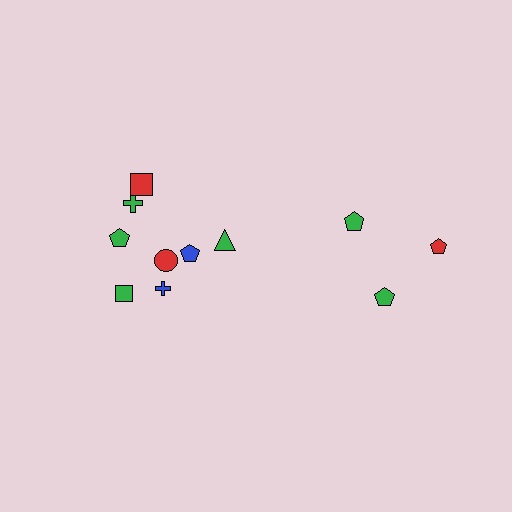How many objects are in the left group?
There are 8 objects.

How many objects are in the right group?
There are 3 objects.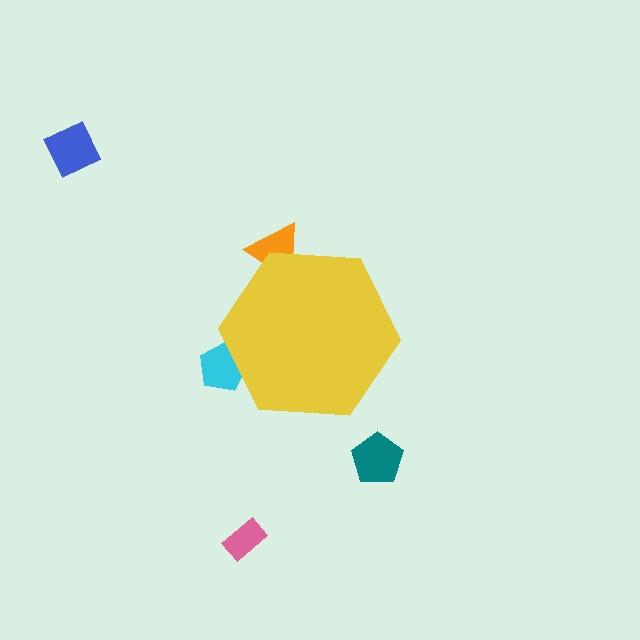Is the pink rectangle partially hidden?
No, the pink rectangle is fully visible.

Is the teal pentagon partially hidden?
No, the teal pentagon is fully visible.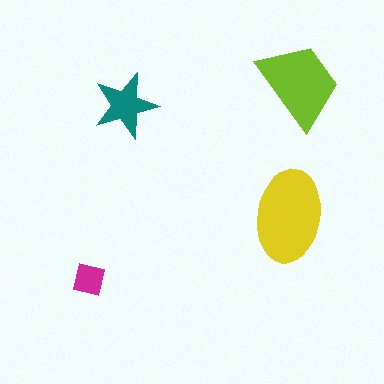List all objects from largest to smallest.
The yellow ellipse, the lime trapezoid, the teal star, the magenta square.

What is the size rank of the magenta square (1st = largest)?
4th.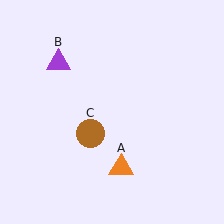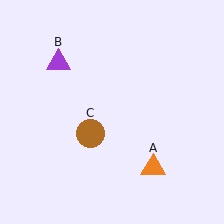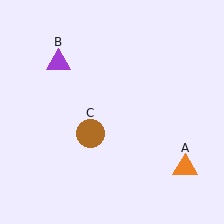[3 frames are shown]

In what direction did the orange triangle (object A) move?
The orange triangle (object A) moved right.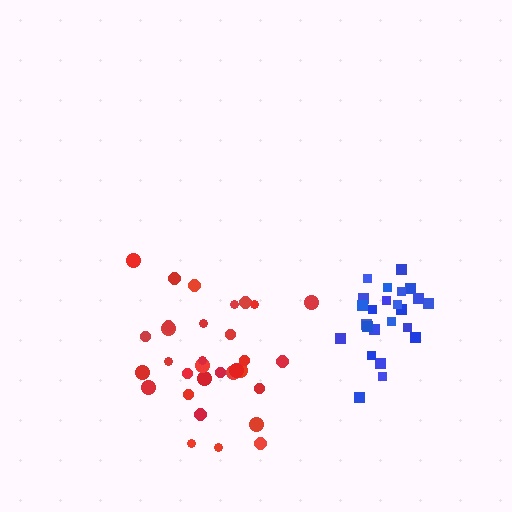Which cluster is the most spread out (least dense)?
Red.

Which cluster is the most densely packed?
Blue.